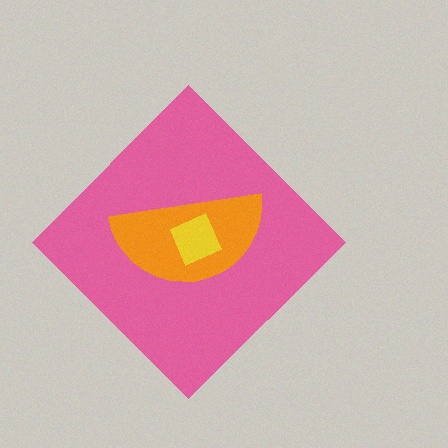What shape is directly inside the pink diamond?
The orange semicircle.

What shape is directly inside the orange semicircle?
The yellow square.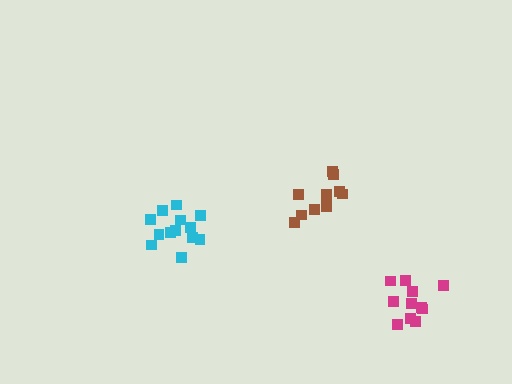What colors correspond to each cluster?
The clusters are colored: cyan, brown, magenta.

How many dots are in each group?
Group 1: 13 dots, Group 2: 11 dots, Group 3: 11 dots (35 total).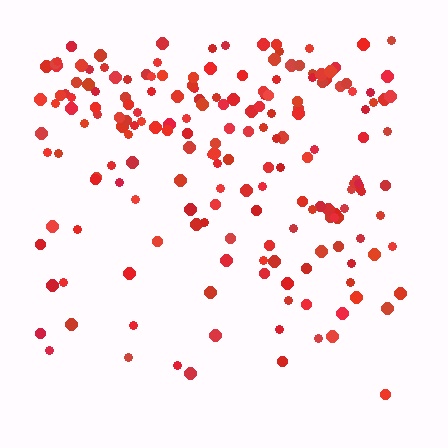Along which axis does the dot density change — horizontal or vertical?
Vertical.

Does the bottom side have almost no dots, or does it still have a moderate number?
Still a moderate number, just noticeably fewer than the top.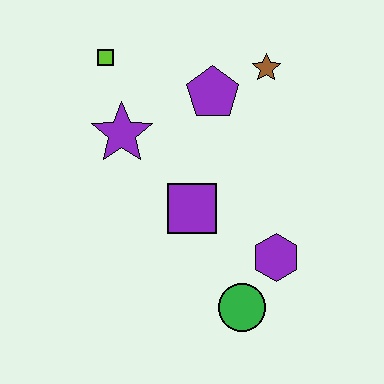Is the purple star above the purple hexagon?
Yes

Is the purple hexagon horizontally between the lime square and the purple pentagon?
No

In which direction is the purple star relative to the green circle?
The purple star is above the green circle.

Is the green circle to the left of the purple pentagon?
No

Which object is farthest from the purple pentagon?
The green circle is farthest from the purple pentagon.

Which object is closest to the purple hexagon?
The green circle is closest to the purple hexagon.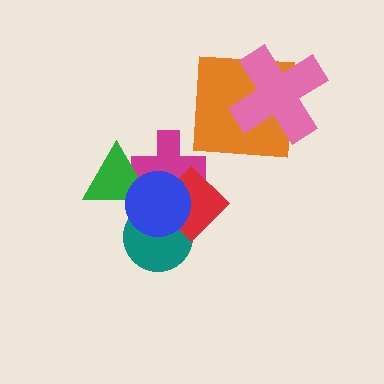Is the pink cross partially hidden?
No, no other shape covers it.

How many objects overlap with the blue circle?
4 objects overlap with the blue circle.